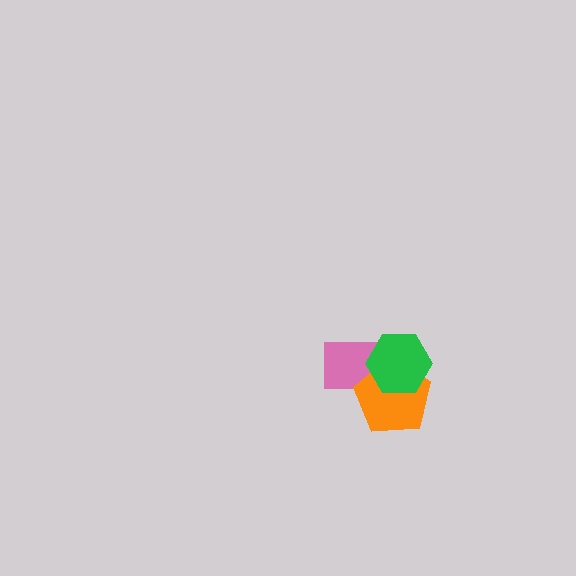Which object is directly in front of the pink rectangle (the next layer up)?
The orange pentagon is directly in front of the pink rectangle.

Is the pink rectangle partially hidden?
Yes, it is partially covered by another shape.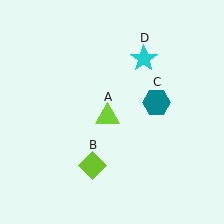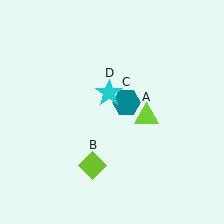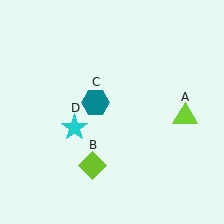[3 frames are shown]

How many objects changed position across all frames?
3 objects changed position: lime triangle (object A), teal hexagon (object C), cyan star (object D).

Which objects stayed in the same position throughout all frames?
Lime diamond (object B) remained stationary.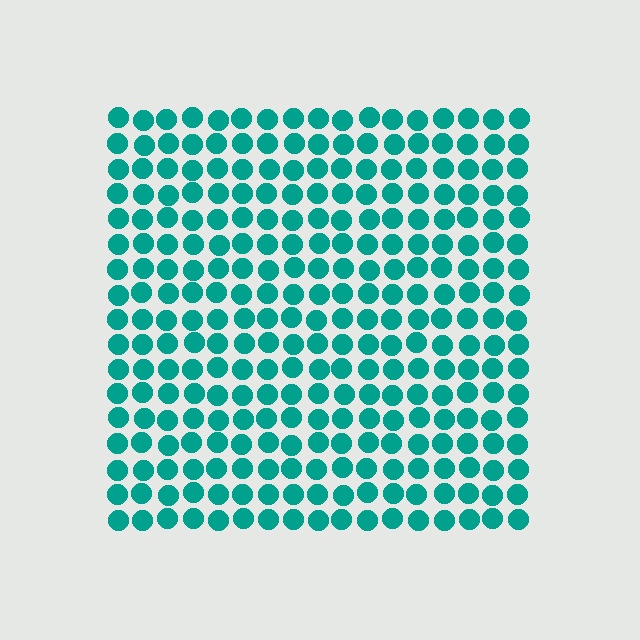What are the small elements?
The small elements are circles.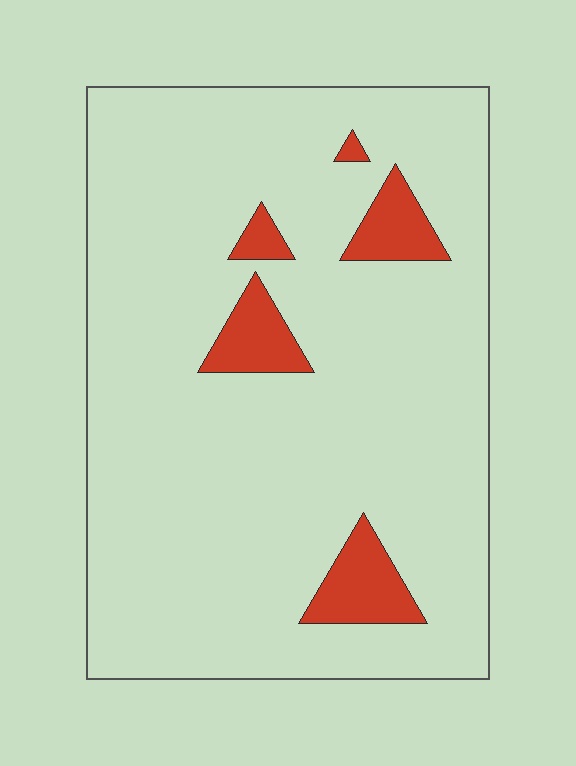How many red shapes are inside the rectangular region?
5.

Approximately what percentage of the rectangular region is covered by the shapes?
Approximately 10%.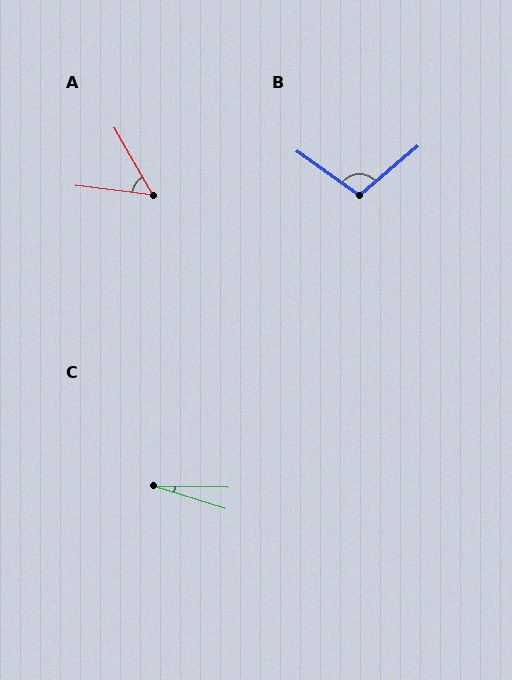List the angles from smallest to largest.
C (16°), A (53°), B (104°).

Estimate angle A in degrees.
Approximately 53 degrees.